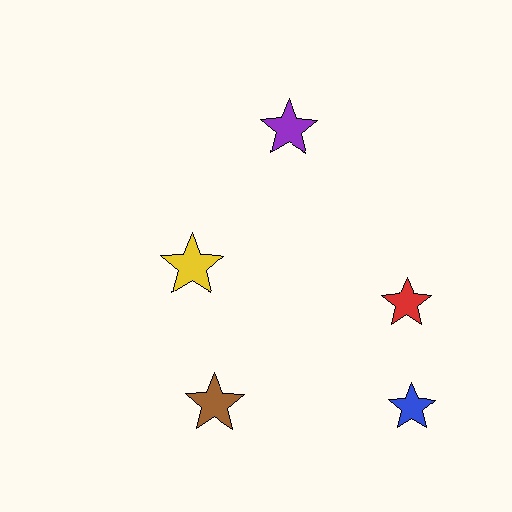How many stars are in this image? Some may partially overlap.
There are 5 stars.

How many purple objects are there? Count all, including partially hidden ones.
There is 1 purple object.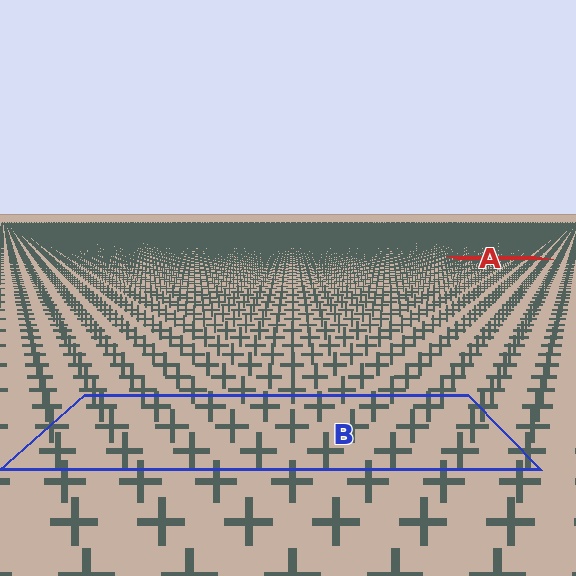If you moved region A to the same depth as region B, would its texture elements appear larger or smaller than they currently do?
They would appear larger. At a closer depth, the same texture elements are projected at a bigger on-screen size.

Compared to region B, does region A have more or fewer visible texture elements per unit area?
Region A has more texture elements per unit area — they are packed more densely because it is farther away.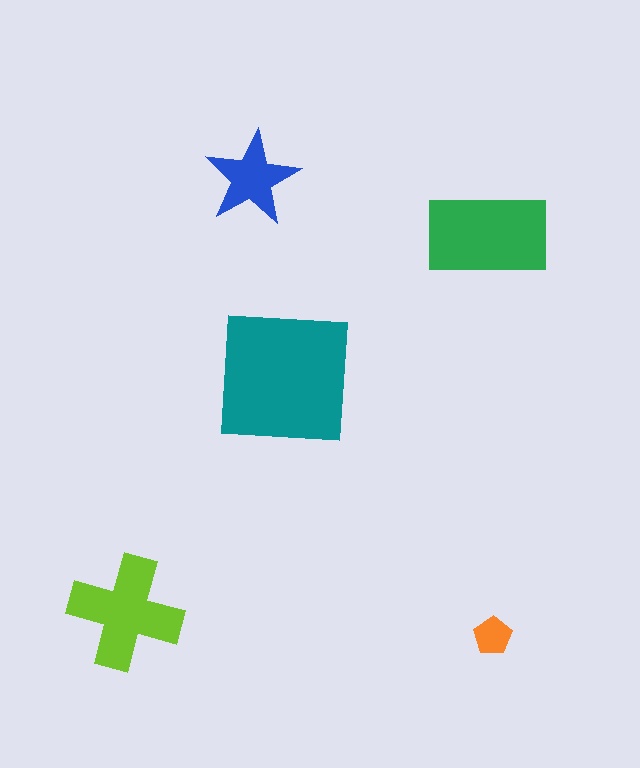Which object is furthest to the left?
The lime cross is leftmost.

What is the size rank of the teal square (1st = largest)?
1st.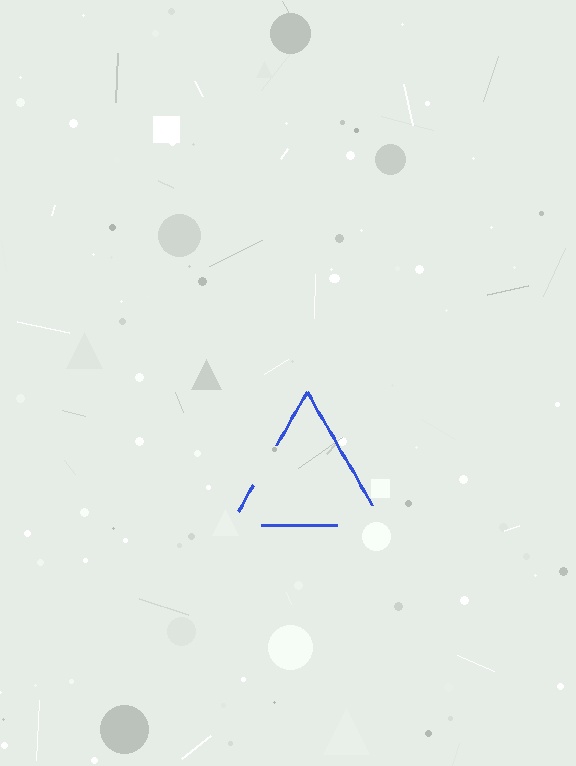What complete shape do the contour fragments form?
The contour fragments form a triangle.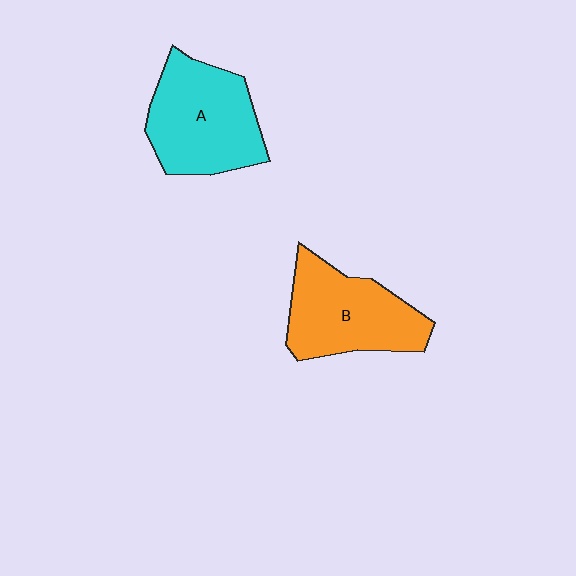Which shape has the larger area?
Shape A (cyan).